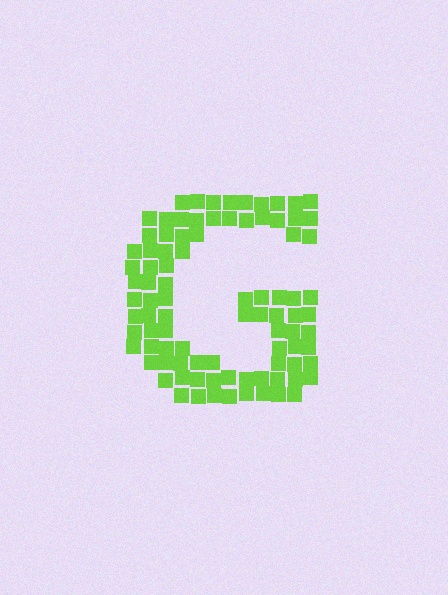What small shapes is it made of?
It is made of small squares.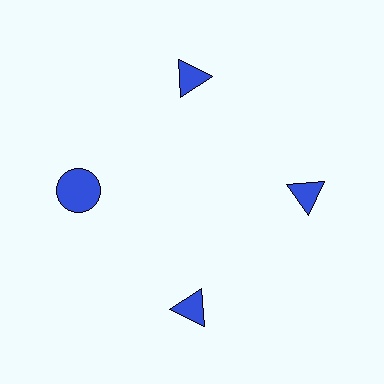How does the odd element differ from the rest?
It has a different shape: circle instead of triangle.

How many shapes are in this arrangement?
There are 4 shapes arranged in a ring pattern.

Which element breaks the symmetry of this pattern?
The blue circle at roughly the 9 o'clock position breaks the symmetry. All other shapes are blue triangles.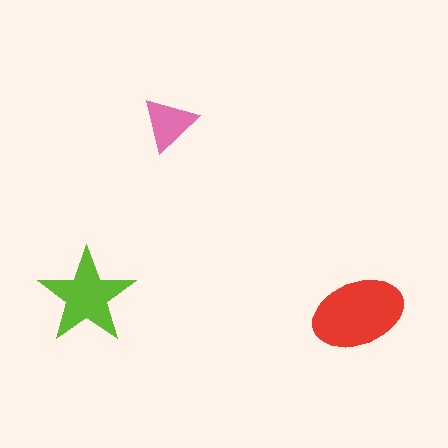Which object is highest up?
The pink triangle is topmost.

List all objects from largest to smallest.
The red ellipse, the lime star, the pink triangle.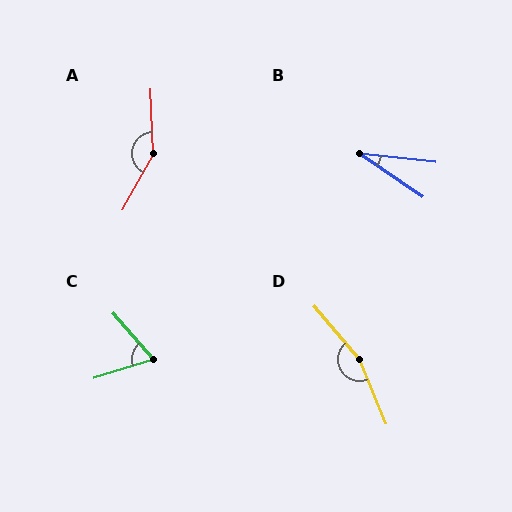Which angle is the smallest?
B, at approximately 28 degrees.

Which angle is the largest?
D, at approximately 161 degrees.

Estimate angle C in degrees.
Approximately 66 degrees.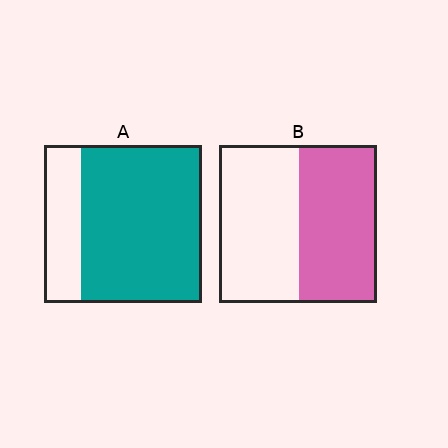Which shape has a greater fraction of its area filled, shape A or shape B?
Shape A.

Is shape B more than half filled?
Roughly half.